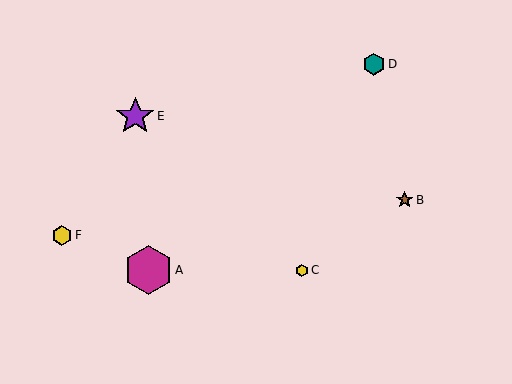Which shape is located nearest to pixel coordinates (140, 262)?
The magenta hexagon (labeled A) at (148, 270) is nearest to that location.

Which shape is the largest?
The magenta hexagon (labeled A) is the largest.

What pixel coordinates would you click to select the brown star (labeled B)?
Click at (405, 200) to select the brown star B.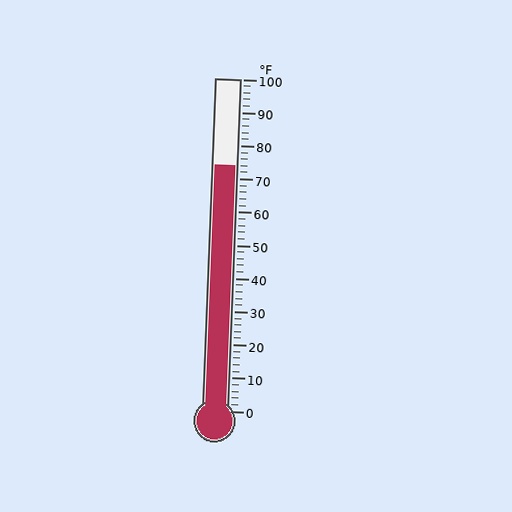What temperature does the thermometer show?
The thermometer shows approximately 74°F.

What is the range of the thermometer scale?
The thermometer scale ranges from 0°F to 100°F.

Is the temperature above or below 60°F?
The temperature is above 60°F.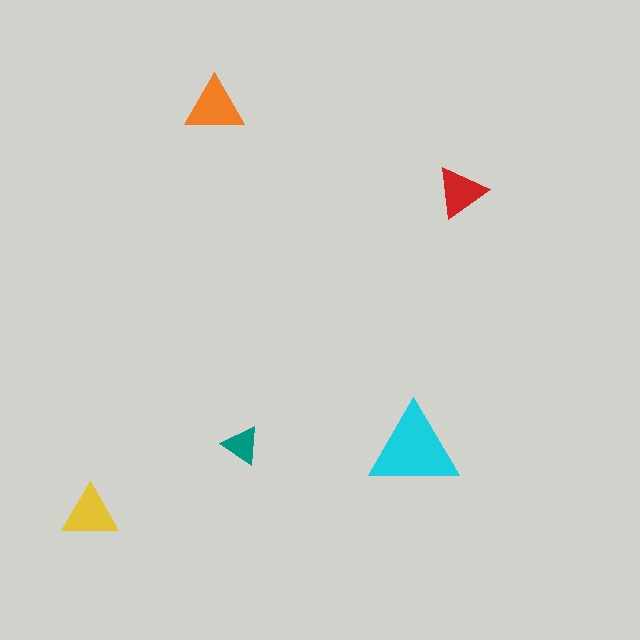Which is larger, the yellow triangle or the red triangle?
The yellow one.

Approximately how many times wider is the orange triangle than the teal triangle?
About 1.5 times wider.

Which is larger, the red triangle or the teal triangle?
The red one.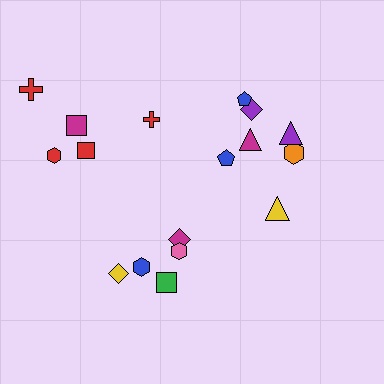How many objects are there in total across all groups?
There are 17 objects.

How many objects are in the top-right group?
There are 7 objects.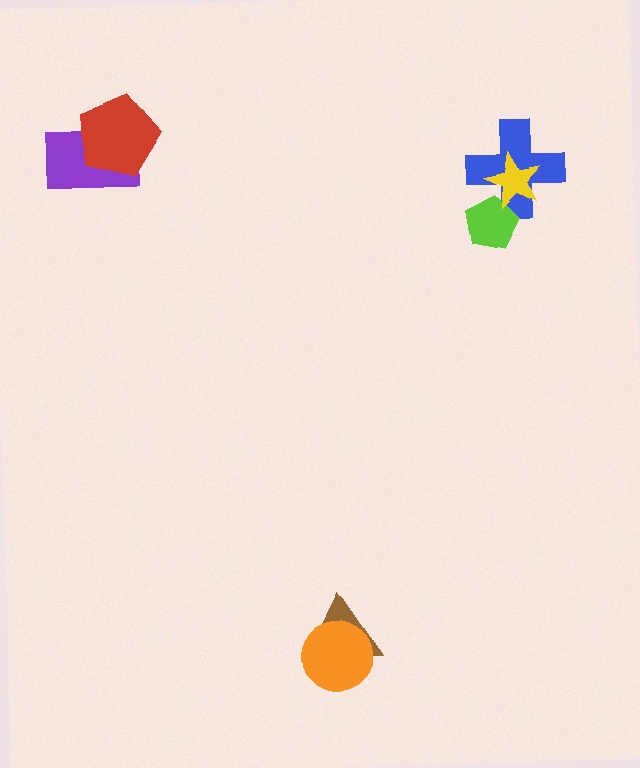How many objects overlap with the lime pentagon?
2 objects overlap with the lime pentagon.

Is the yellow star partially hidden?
No, no other shape covers it.